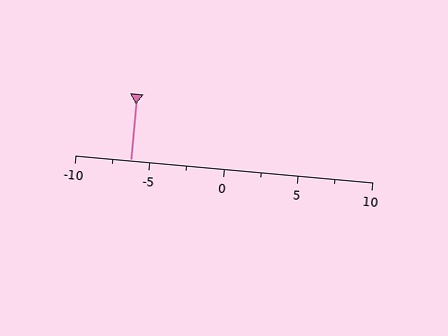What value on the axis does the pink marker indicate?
The marker indicates approximately -6.2.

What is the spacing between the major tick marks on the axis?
The major ticks are spaced 5 apart.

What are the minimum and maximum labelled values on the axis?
The axis runs from -10 to 10.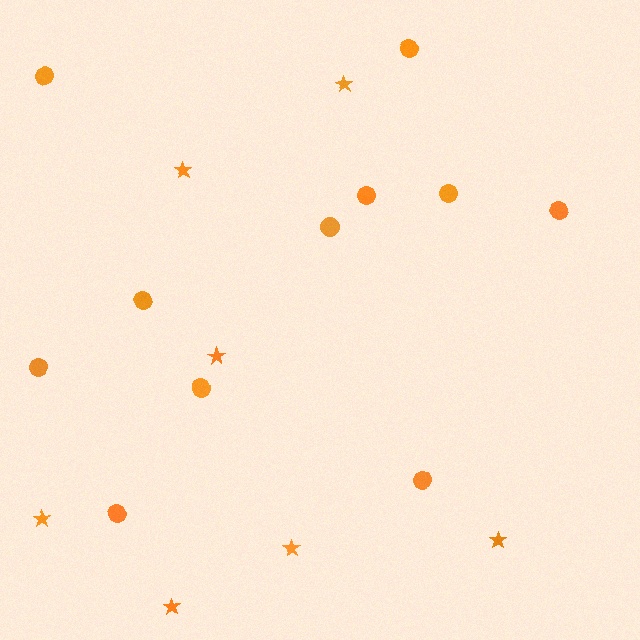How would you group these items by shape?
There are 2 groups: one group of circles (11) and one group of stars (7).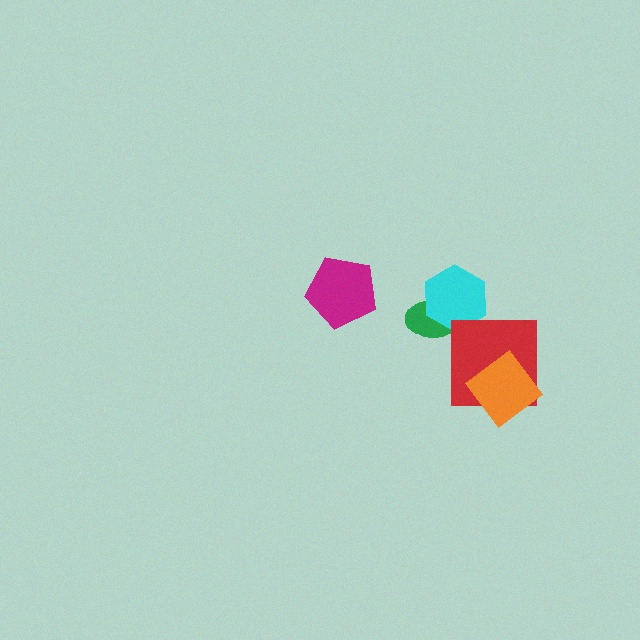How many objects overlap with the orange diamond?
1 object overlaps with the orange diamond.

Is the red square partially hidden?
Yes, it is partially covered by another shape.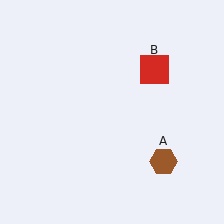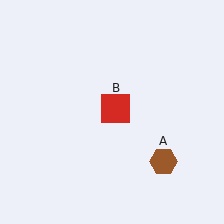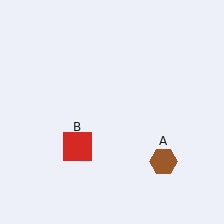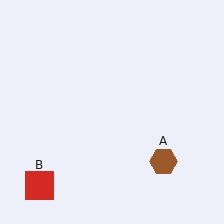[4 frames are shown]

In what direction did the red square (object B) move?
The red square (object B) moved down and to the left.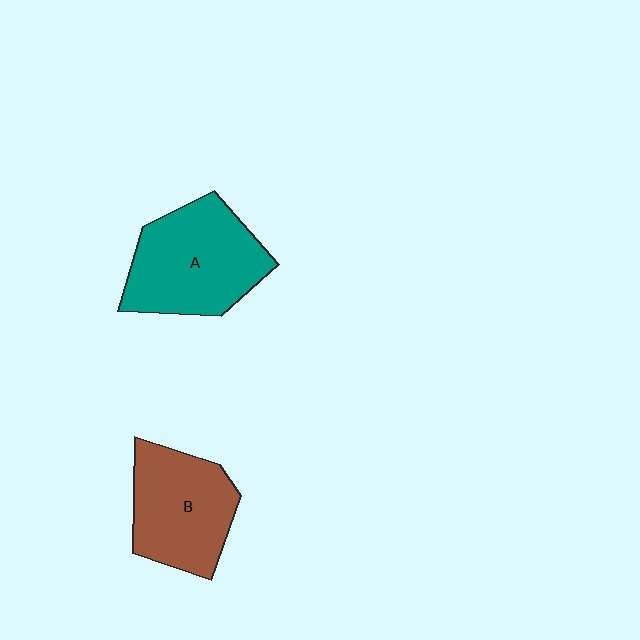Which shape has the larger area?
Shape A (teal).